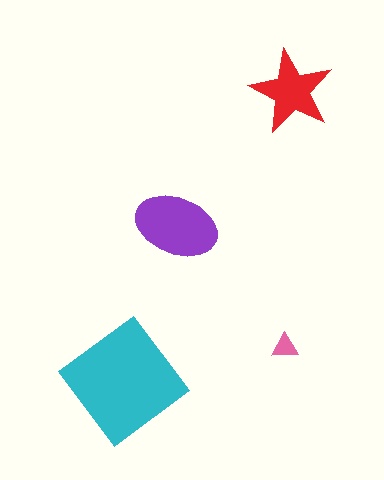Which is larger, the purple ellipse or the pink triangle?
The purple ellipse.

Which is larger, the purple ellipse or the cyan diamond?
The cyan diamond.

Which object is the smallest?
The pink triangle.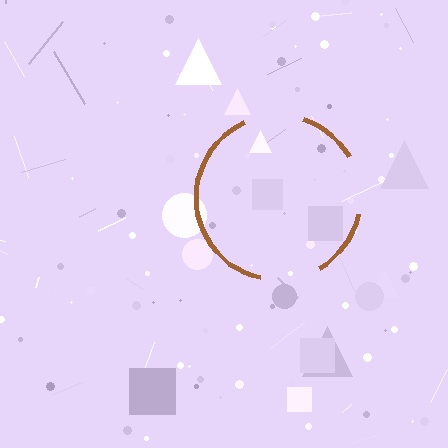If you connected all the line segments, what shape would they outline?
They would outline a circle.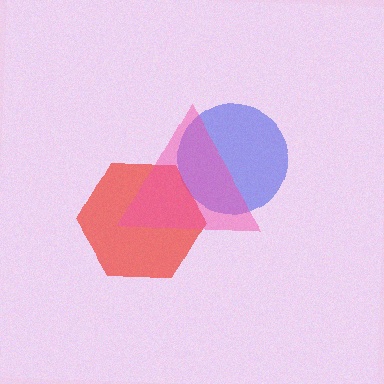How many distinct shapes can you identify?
There are 3 distinct shapes: a blue circle, a red hexagon, a pink triangle.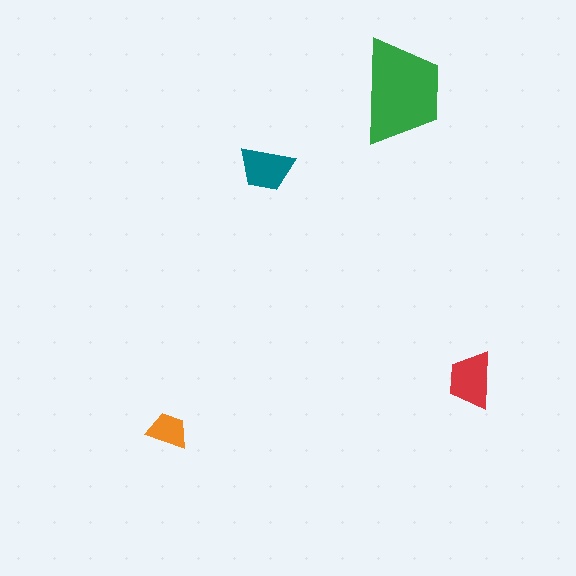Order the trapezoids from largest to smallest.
the green one, the red one, the teal one, the orange one.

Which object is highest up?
The green trapezoid is topmost.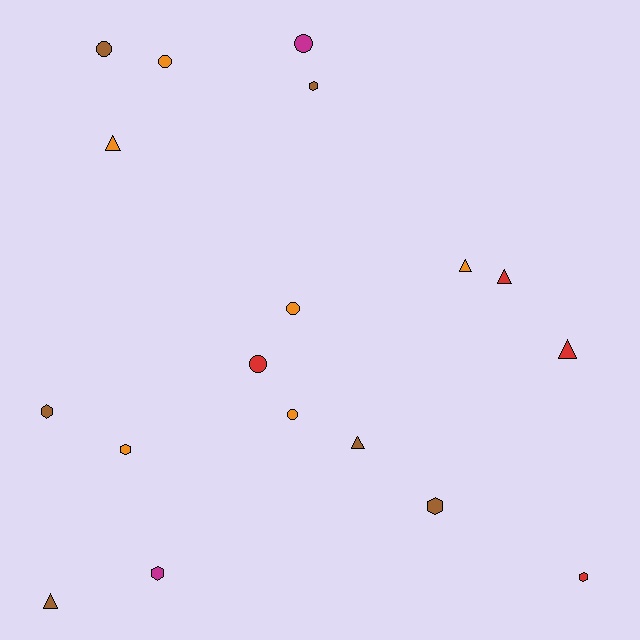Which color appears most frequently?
Brown, with 6 objects.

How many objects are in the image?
There are 18 objects.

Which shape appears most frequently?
Triangle, with 6 objects.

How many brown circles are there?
There is 1 brown circle.